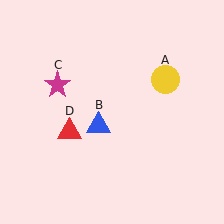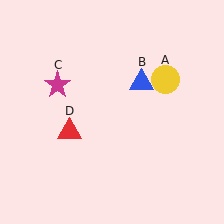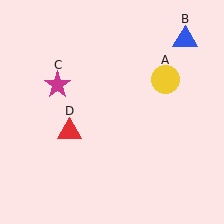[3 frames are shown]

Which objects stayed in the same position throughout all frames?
Yellow circle (object A) and magenta star (object C) and red triangle (object D) remained stationary.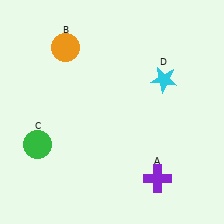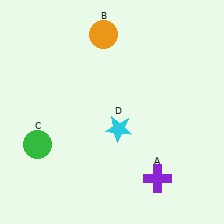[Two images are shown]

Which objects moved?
The objects that moved are: the orange circle (B), the cyan star (D).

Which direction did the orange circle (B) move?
The orange circle (B) moved right.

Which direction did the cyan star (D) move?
The cyan star (D) moved down.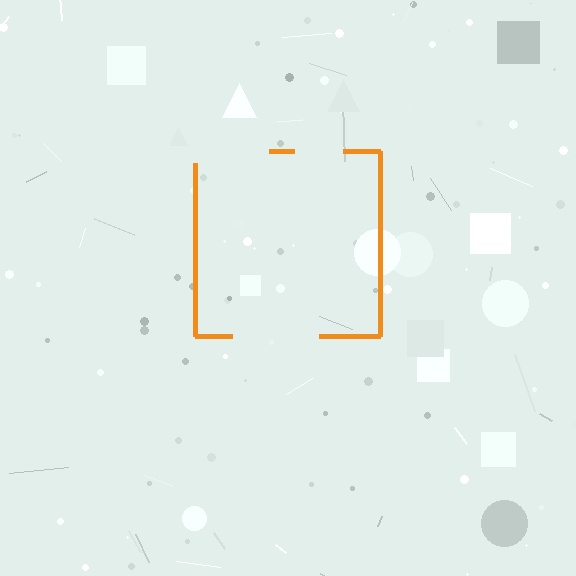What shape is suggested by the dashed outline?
The dashed outline suggests a square.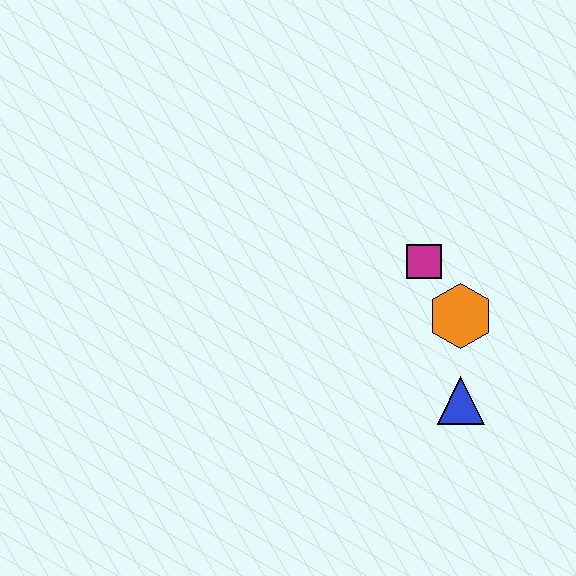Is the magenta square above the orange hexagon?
Yes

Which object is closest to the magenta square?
The orange hexagon is closest to the magenta square.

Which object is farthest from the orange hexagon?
The blue triangle is farthest from the orange hexagon.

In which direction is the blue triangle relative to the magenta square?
The blue triangle is below the magenta square.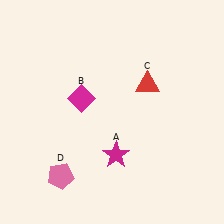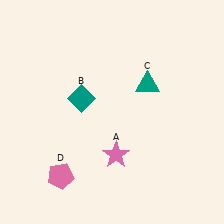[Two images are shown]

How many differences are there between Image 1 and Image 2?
There are 3 differences between the two images.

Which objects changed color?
A changed from magenta to pink. B changed from magenta to teal. C changed from red to teal.